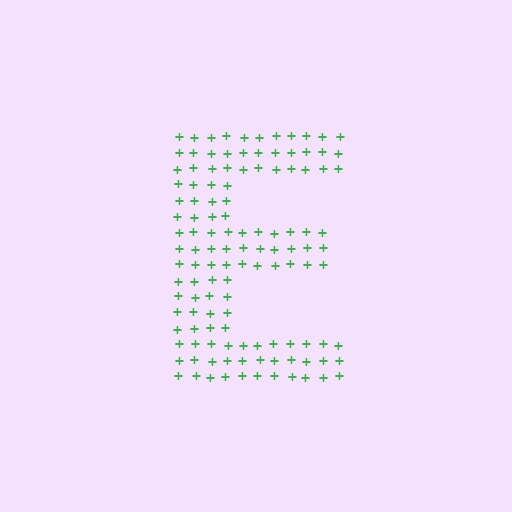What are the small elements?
The small elements are plus signs.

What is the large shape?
The large shape is the letter E.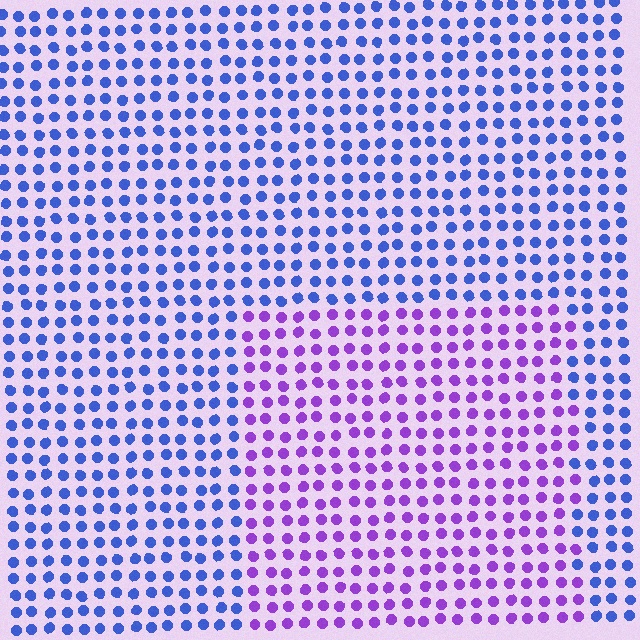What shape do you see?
I see a rectangle.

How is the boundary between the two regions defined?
The boundary is defined purely by a slight shift in hue (about 49 degrees). Spacing, size, and orientation are identical on both sides.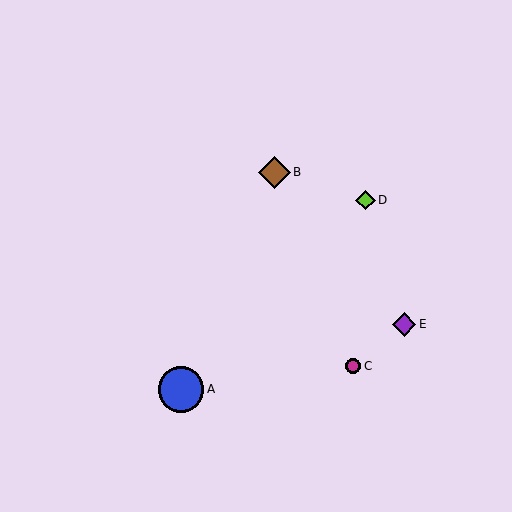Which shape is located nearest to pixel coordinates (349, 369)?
The magenta circle (labeled C) at (353, 366) is nearest to that location.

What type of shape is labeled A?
Shape A is a blue circle.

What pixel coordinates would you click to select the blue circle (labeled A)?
Click at (181, 389) to select the blue circle A.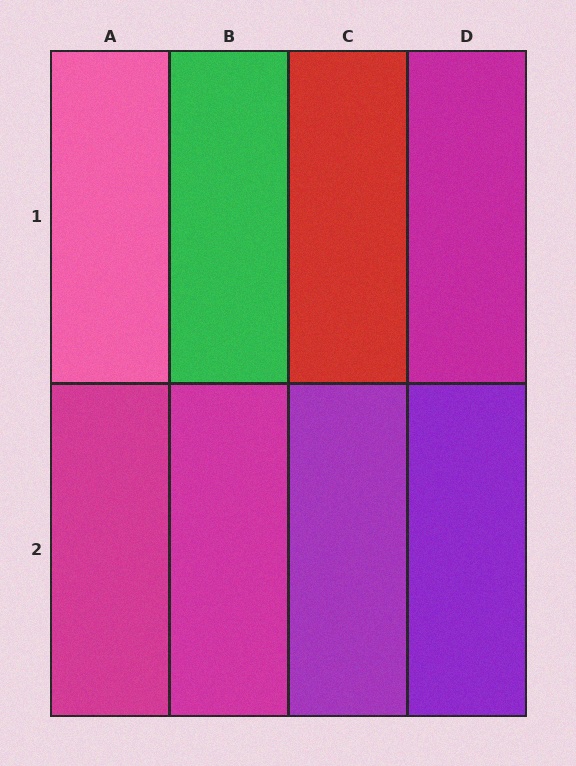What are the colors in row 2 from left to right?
Magenta, magenta, purple, purple.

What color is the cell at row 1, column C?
Red.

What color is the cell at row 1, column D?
Magenta.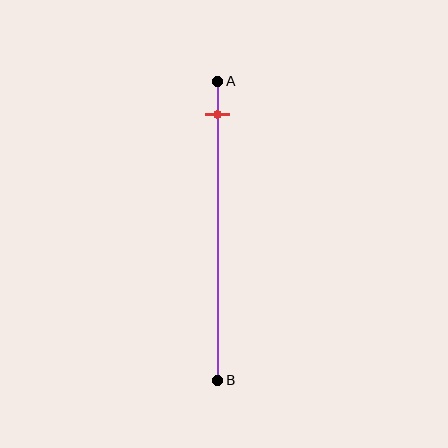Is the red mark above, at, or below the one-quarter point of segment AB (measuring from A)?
The red mark is above the one-quarter point of segment AB.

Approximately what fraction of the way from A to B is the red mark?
The red mark is approximately 10% of the way from A to B.